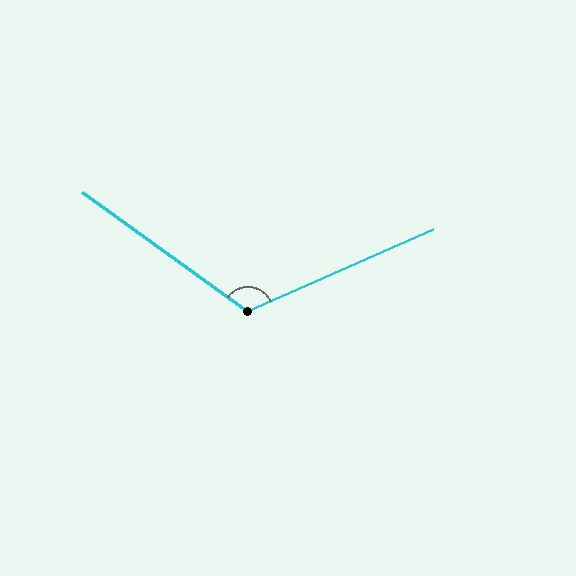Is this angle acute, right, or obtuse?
It is obtuse.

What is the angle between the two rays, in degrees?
Approximately 120 degrees.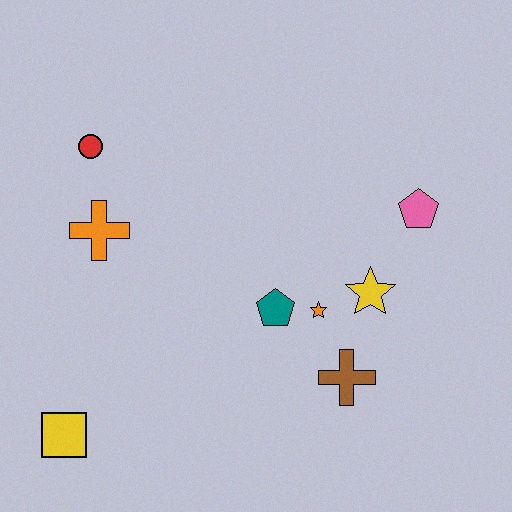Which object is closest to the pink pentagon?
The yellow star is closest to the pink pentagon.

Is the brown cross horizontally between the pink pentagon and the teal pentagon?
Yes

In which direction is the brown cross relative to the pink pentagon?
The brown cross is below the pink pentagon.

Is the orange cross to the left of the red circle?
No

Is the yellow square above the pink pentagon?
No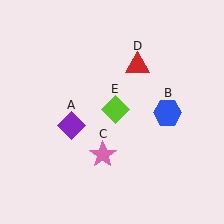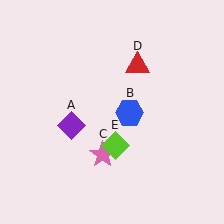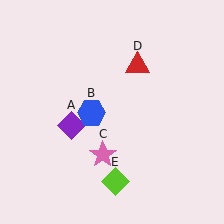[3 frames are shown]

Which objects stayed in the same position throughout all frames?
Purple diamond (object A) and pink star (object C) and red triangle (object D) remained stationary.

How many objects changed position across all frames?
2 objects changed position: blue hexagon (object B), lime diamond (object E).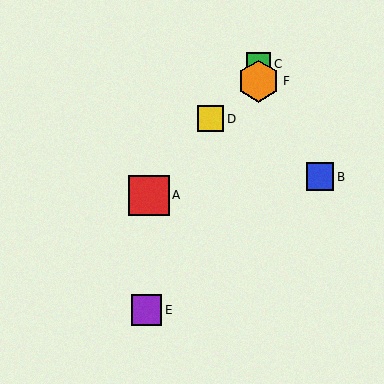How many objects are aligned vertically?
2 objects (C, F) are aligned vertically.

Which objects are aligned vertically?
Objects C, F are aligned vertically.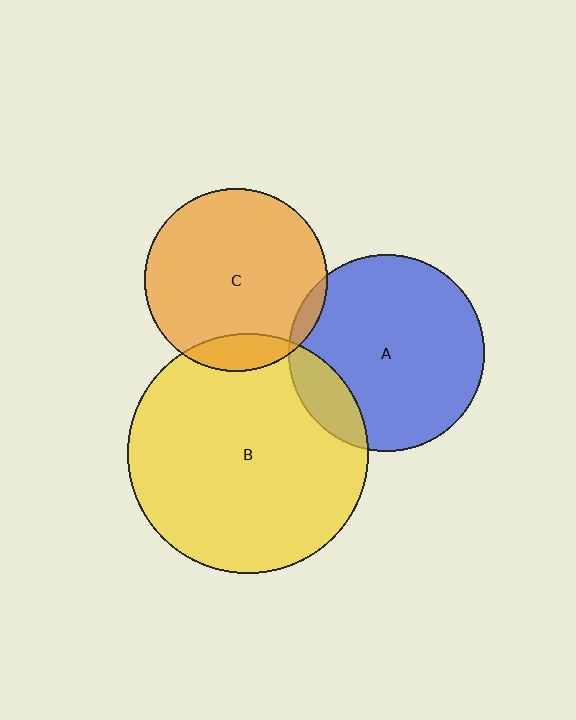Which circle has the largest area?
Circle B (yellow).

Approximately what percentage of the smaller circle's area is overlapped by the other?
Approximately 5%.